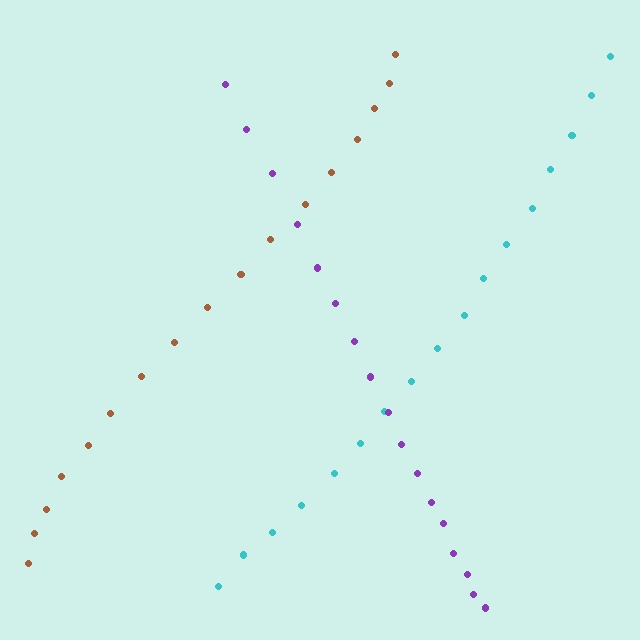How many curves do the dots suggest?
There are 3 distinct paths.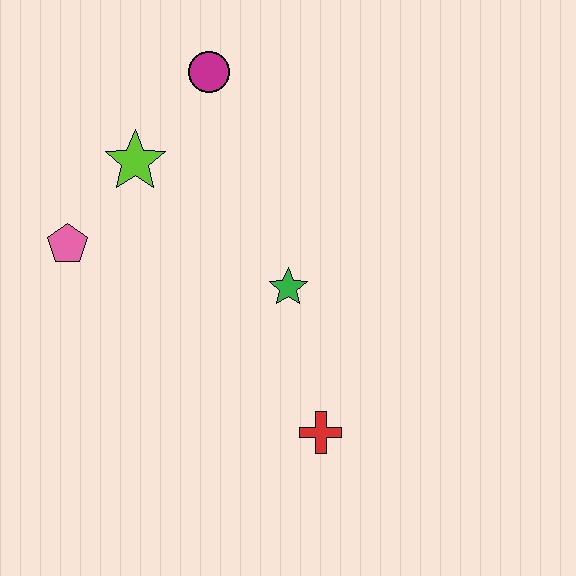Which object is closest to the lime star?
The pink pentagon is closest to the lime star.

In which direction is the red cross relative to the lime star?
The red cross is below the lime star.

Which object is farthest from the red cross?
The magenta circle is farthest from the red cross.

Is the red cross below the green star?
Yes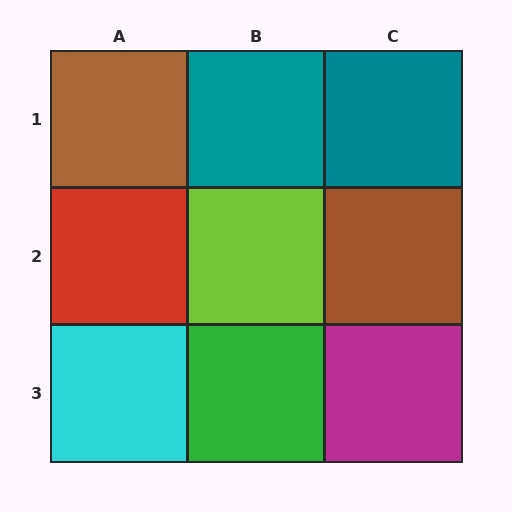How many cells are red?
1 cell is red.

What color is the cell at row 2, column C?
Brown.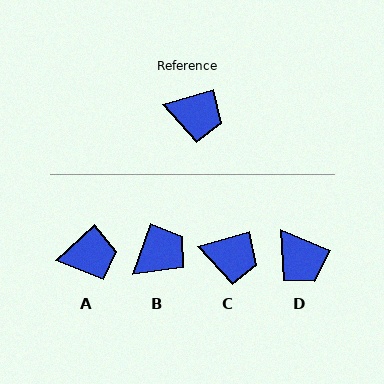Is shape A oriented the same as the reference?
No, it is off by about 26 degrees.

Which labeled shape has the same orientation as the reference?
C.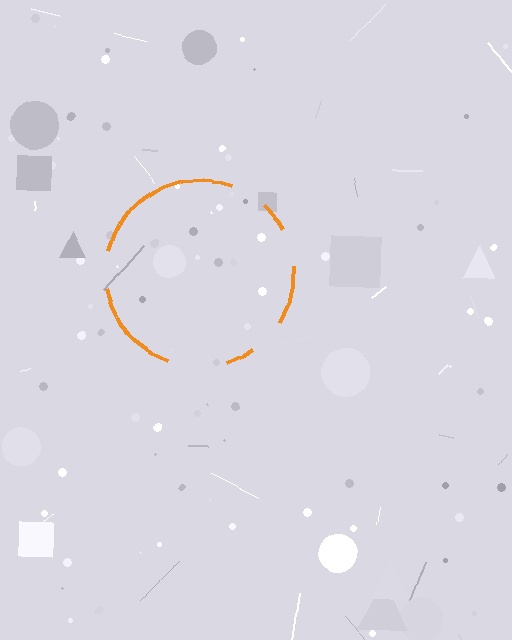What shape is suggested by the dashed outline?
The dashed outline suggests a circle.